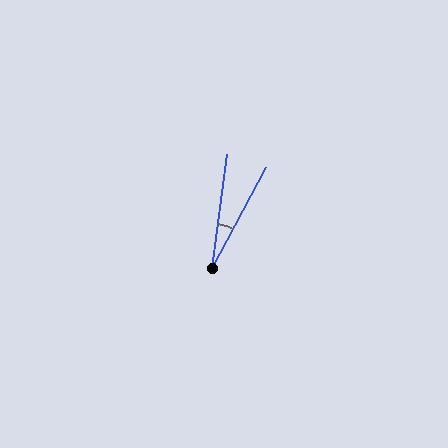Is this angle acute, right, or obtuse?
It is acute.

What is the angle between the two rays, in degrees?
Approximately 20 degrees.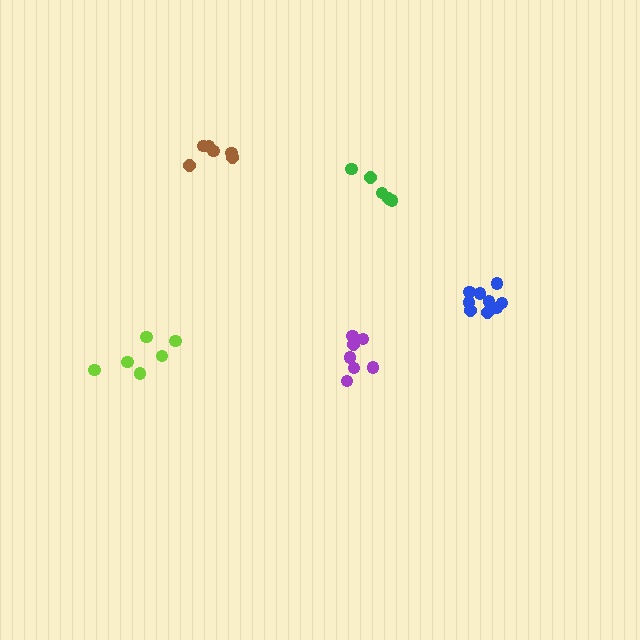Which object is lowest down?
The purple cluster is bottommost.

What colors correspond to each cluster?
The clusters are colored: brown, lime, purple, green, blue.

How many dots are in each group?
Group 1: 6 dots, Group 2: 6 dots, Group 3: 7 dots, Group 4: 5 dots, Group 5: 9 dots (33 total).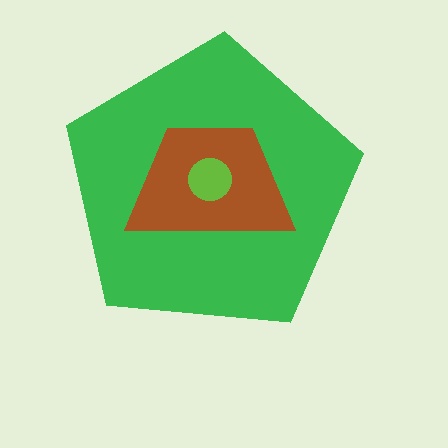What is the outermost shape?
The green pentagon.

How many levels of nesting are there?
3.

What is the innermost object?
The lime circle.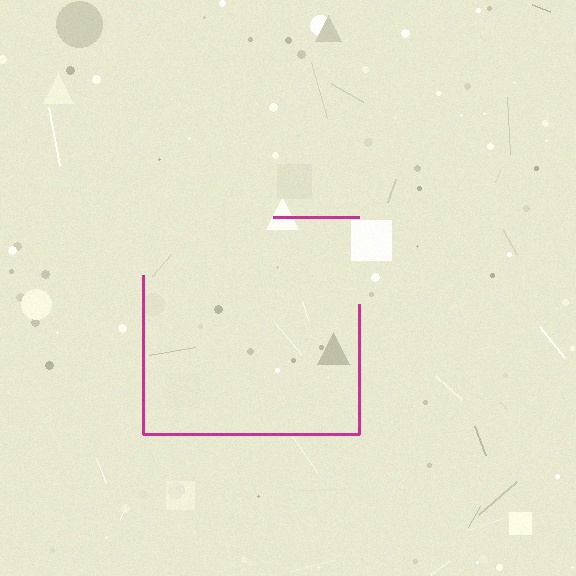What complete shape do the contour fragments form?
The contour fragments form a square.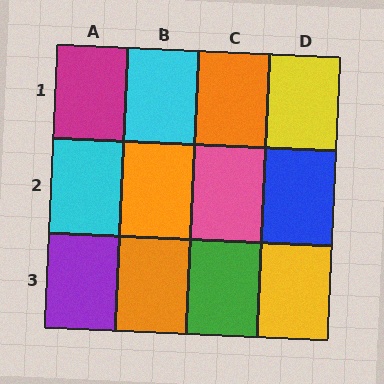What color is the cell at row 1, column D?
Yellow.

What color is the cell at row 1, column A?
Magenta.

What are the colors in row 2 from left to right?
Cyan, orange, pink, blue.